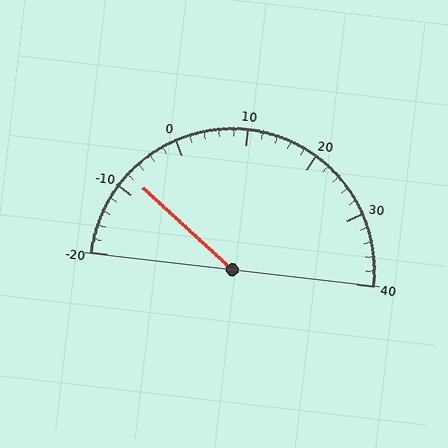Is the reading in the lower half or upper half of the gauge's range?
The reading is in the lower half of the range (-20 to 40).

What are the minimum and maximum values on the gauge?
The gauge ranges from -20 to 40.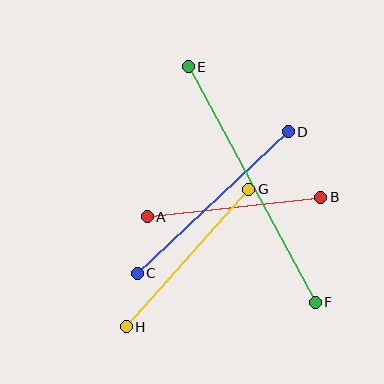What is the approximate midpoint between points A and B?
The midpoint is at approximately (234, 207) pixels.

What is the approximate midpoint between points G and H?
The midpoint is at approximately (188, 258) pixels.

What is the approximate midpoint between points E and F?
The midpoint is at approximately (252, 185) pixels.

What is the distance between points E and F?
The distance is approximately 268 pixels.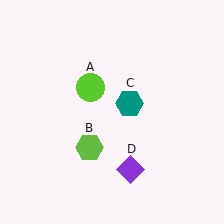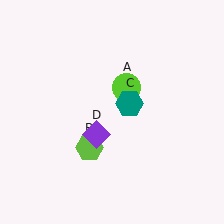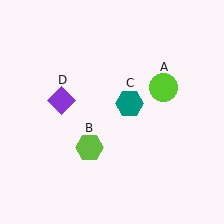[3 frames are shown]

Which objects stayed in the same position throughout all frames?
Lime hexagon (object B) and teal hexagon (object C) remained stationary.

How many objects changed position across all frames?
2 objects changed position: lime circle (object A), purple diamond (object D).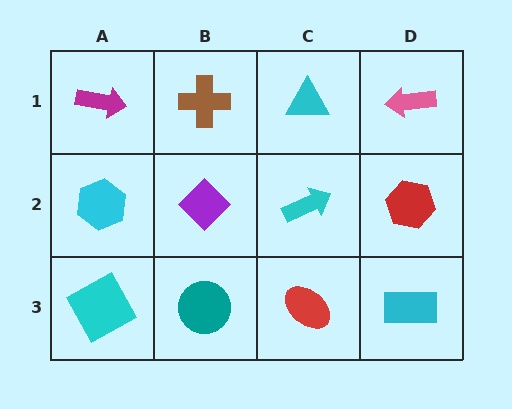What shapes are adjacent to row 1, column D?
A red hexagon (row 2, column D), a cyan triangle (row 1, column C).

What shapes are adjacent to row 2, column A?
A magenta arrow (row 1, column A), a cyan square (row 3, column A), a purple diamond (row 2, column B).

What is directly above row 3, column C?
A cyan arrow.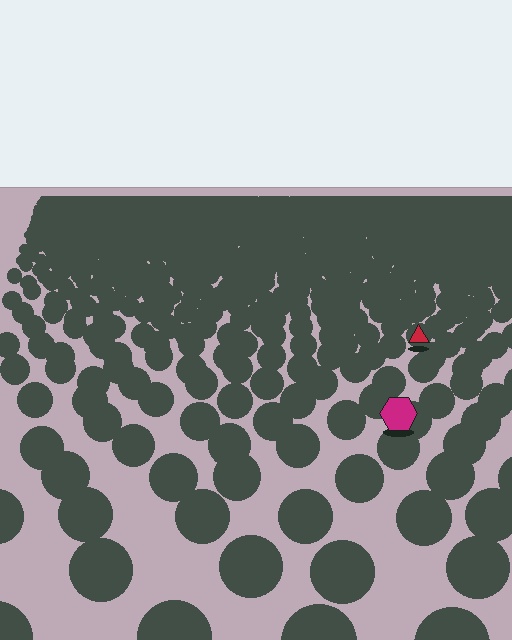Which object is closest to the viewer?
The magenta hexagon is closest. The texture marks near it are larger and more spread out.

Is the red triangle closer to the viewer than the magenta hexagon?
No. The magenta hexagon is closer — you can tell from the texture gradient: the ground texture is coarser near it.